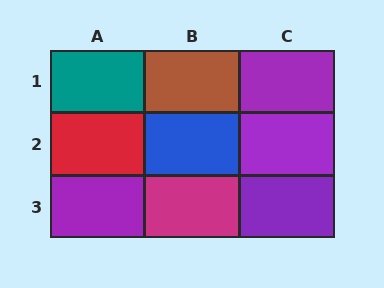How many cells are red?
1 cell is red.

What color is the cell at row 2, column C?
Purple.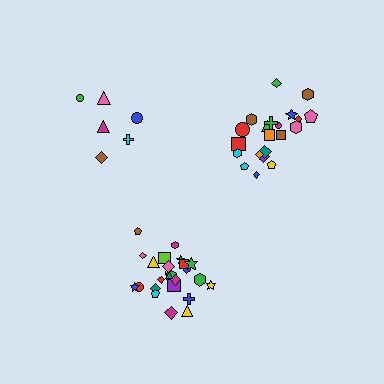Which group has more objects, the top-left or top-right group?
The top-right group.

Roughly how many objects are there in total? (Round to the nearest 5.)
Roughly 55 objects in total.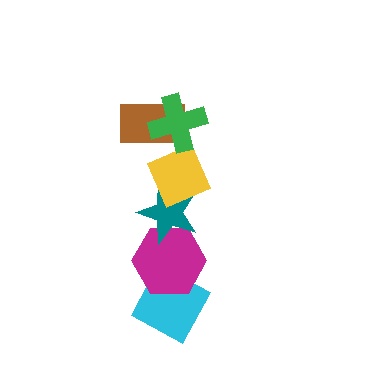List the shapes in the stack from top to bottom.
From top to bottom: the green cross, the brown rectangle, the yellow diamond, the teal star, the magenta hexagon, the cyan diamond.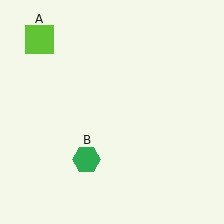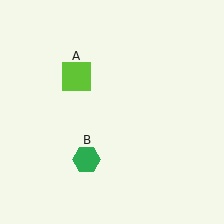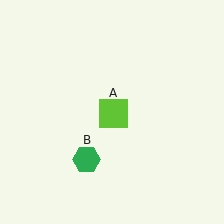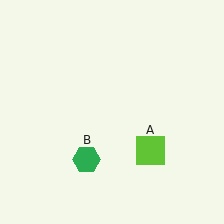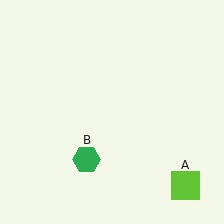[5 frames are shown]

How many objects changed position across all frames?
1 object changed position: lime square (object A).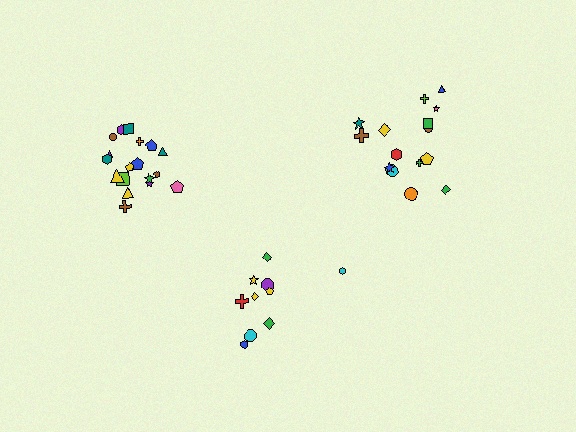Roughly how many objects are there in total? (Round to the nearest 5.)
Roughly 45 objects in total.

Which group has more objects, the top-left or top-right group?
The top-left group.